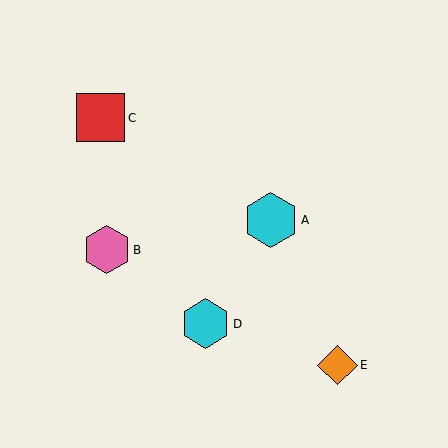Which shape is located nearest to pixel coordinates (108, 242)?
The pink hexagon (labeled B) at (107, 250) is nearest to that location.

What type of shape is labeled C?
Shape C is a red square.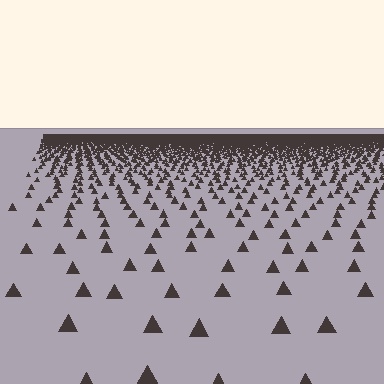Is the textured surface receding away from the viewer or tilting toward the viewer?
The surface is receding away from the viewer. Texture elements get smaller and denser toward the top.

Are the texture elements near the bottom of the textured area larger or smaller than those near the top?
Larger. Near the bottom, elements are closer to the viewer and appear at a bigger on-screen size.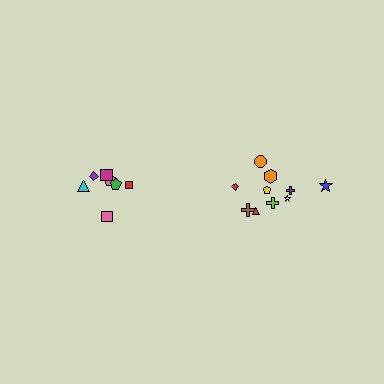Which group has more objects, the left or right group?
The right group.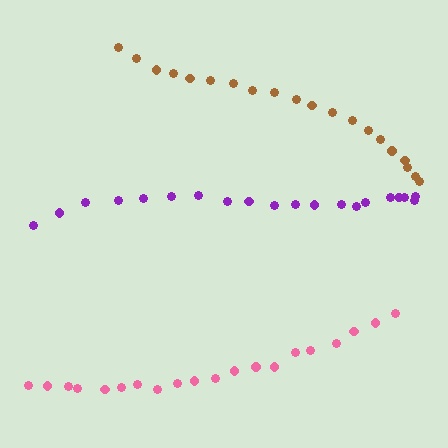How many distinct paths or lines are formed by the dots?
There are 3 distinct paths.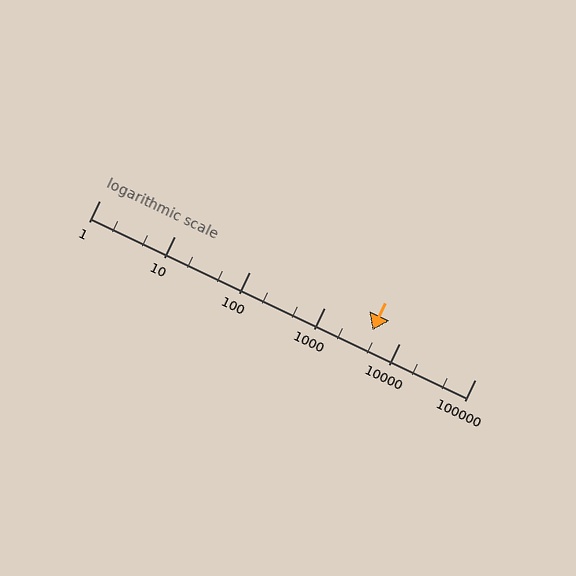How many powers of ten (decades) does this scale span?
The scale spans 5 decades, from 1 to 100000.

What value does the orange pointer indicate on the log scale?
The pointer indicates approximately 4300.